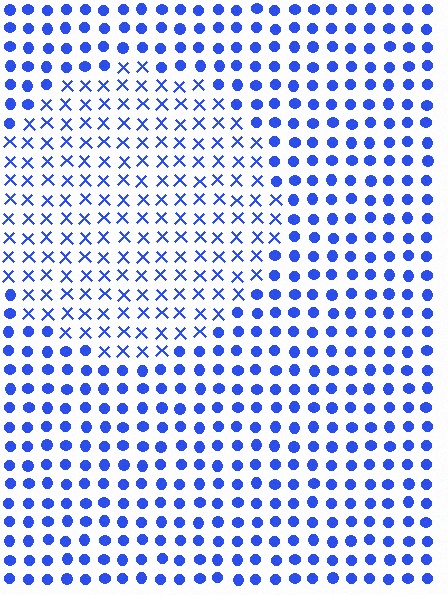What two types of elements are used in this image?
The image uses X marks inside the circle region and circles outside it.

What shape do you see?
I see a circle.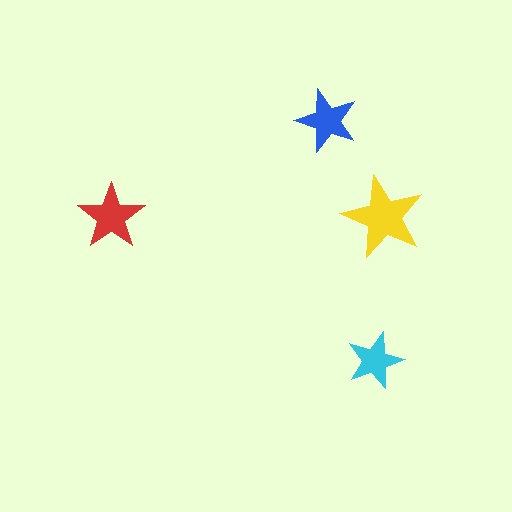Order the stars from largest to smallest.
the yellow one, the red one, the blue one, the cyan one.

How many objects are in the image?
There are 4 objects in the image.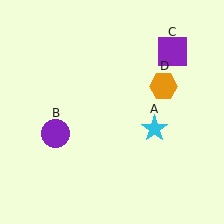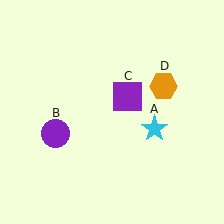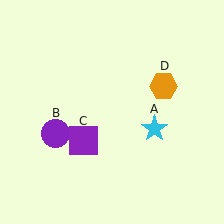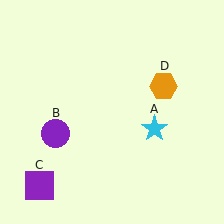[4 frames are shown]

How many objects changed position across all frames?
1 object changed position: purple square (object C).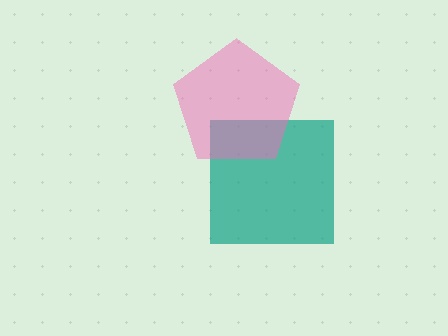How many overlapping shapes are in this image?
There are 2 overlapping shapes in the image.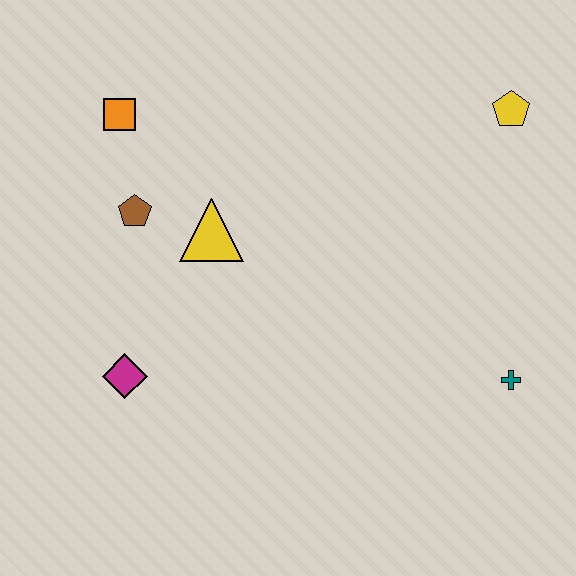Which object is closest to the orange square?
The brown pentagon is closest to the orange square.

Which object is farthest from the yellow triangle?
The teal cross is farthest from the yellow triangle.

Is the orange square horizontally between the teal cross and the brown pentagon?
No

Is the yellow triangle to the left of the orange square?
No